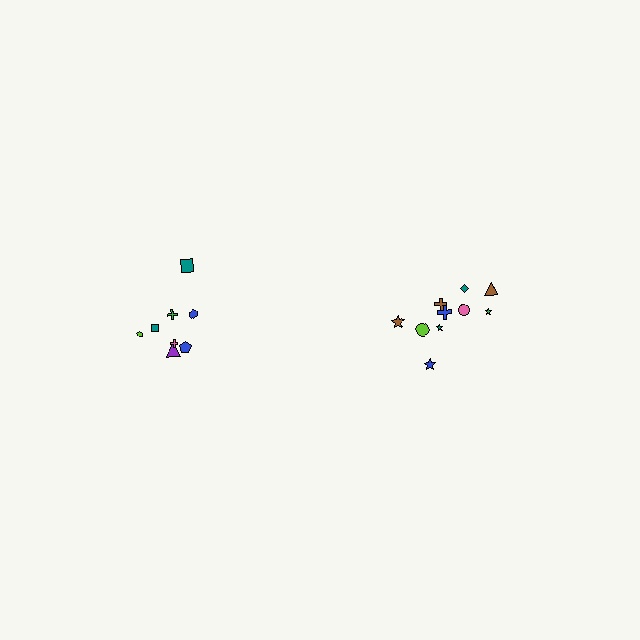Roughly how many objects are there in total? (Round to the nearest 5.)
Roughly 20 objects in total.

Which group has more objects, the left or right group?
The right group.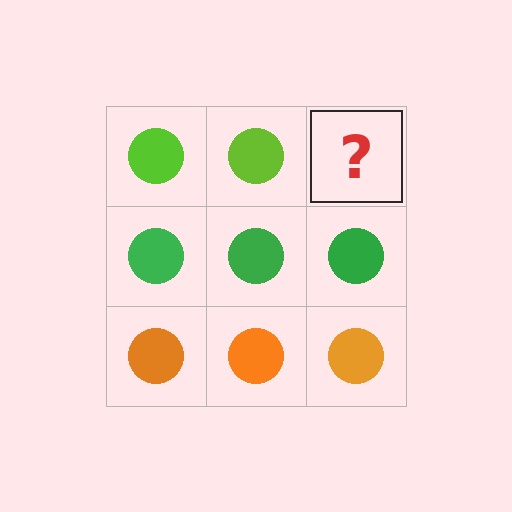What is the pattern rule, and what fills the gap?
The rule is that each row has a consistent color. The gap should be filled with a lime circle.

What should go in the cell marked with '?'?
The missing cell should contain a lime circle.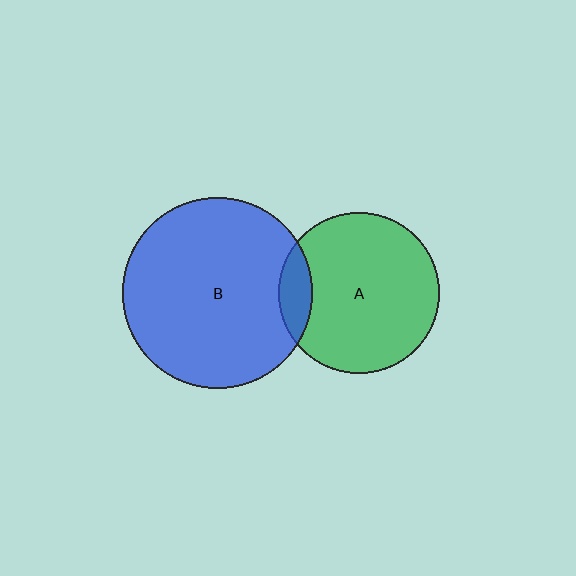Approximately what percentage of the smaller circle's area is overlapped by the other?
Approximately 10%.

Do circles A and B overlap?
Yes.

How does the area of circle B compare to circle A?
Approximately 1.4 times.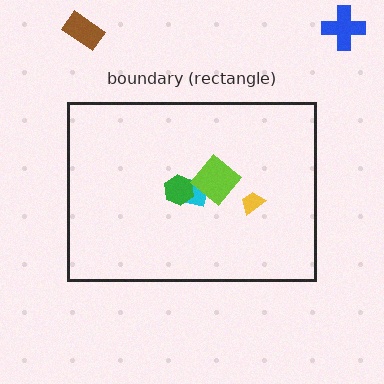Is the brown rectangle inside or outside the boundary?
Outside.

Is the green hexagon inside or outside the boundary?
Inside.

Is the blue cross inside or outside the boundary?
Outside.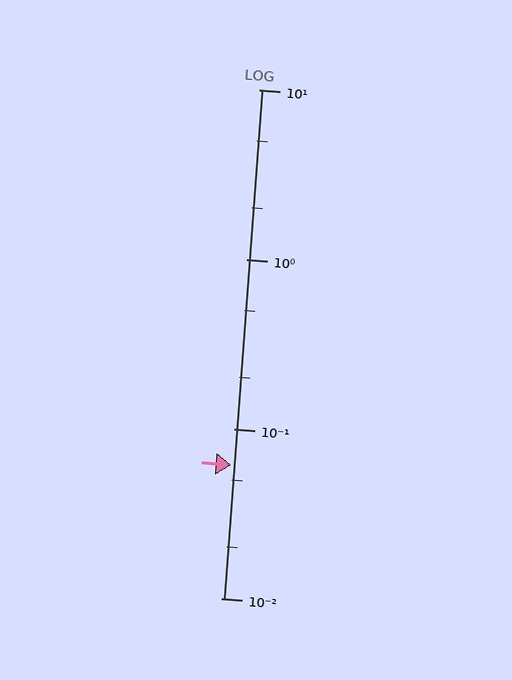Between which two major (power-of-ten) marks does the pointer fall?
The pointer is between 0.01 and 0.1.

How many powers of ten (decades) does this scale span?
The scale spans 3 decades, from 0.01 to 10.